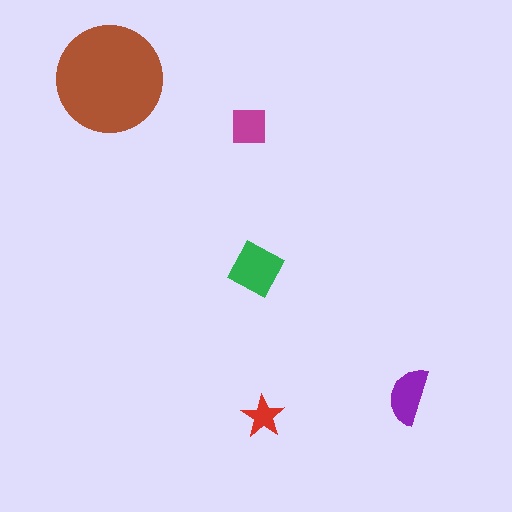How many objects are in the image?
There are 5 objects in the image.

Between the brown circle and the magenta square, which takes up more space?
The brown circle.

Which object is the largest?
The brown circle.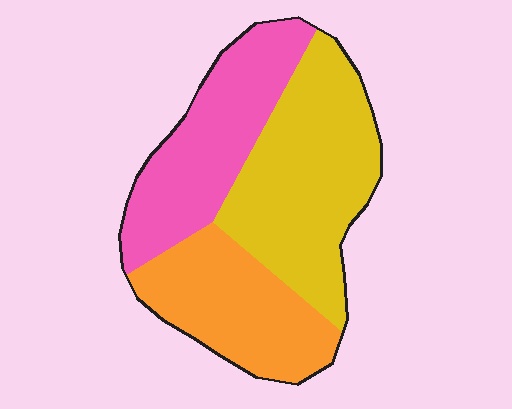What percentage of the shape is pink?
Pink takes up about one third (1/3) of the shape.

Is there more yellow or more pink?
Yellow.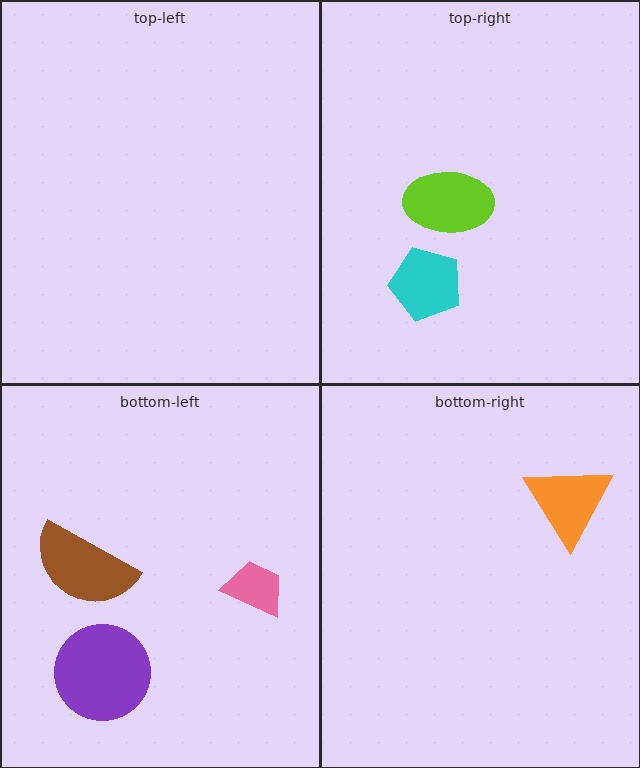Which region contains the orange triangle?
The bottom-right region.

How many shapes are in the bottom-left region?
3.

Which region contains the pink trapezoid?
The bottom-left region.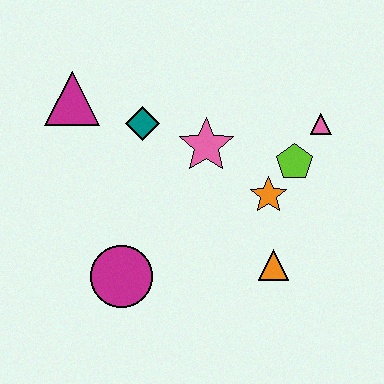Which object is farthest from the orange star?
The magenta triangle is farthest from the orange star.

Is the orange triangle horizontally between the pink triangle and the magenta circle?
Yes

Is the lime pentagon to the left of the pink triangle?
Yes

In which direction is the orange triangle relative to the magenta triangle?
The orange triangle is to the right of the magenta triangle.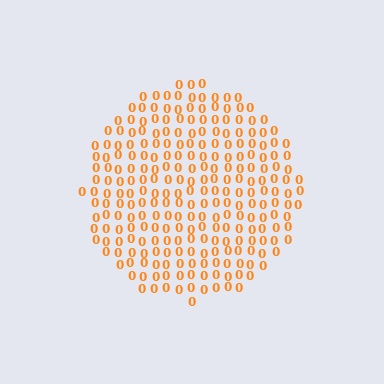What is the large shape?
The large shape is a circle.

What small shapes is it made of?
It is made of small digit 0's.